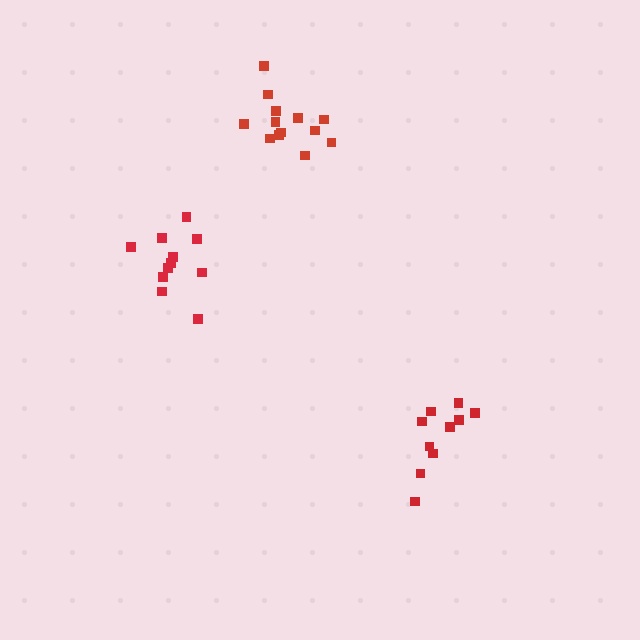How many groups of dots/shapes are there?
There are 3 groups.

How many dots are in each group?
Group 1: 10 dots, Group 2: 13 dots, Group 3: 11 dots (34 total).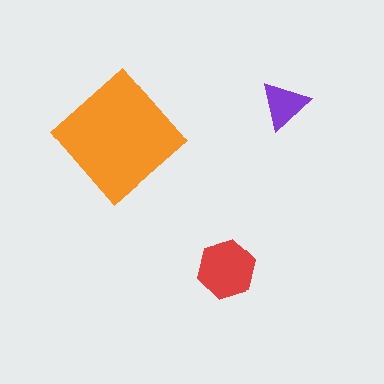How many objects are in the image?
There are 3 objects in the image.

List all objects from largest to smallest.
The orange diamond, the red hexagon, the purple triangle.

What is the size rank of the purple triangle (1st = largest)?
3rd.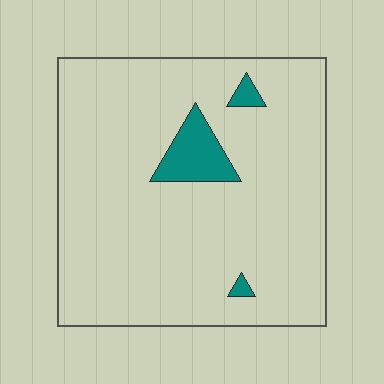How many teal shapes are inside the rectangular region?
3.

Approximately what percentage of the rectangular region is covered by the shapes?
Approximately 5%.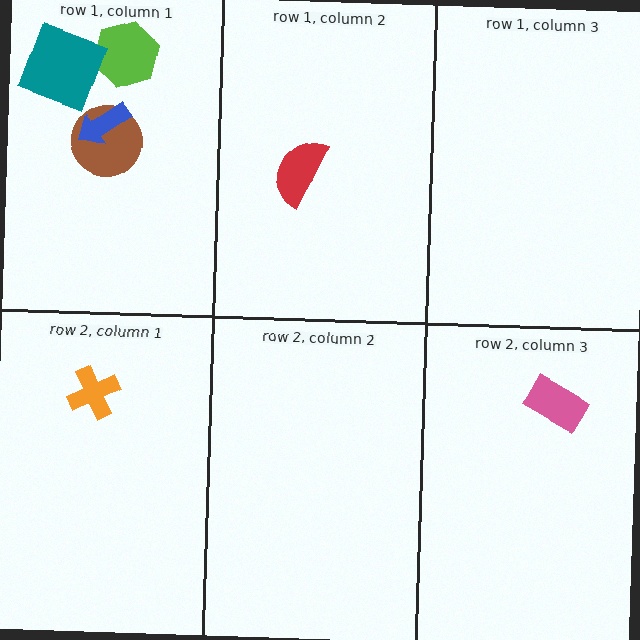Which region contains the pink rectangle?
The row 2, column 3 region.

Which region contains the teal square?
The row 1, column 1 region.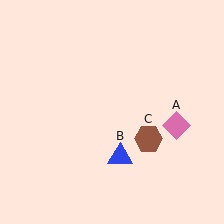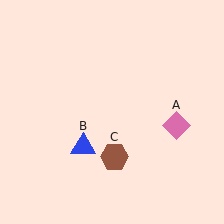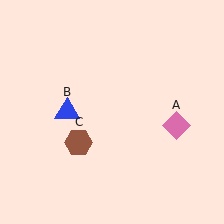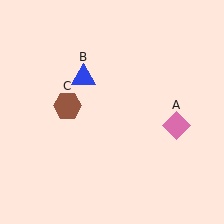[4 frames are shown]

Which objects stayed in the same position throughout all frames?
Pink diamond (object A) remained stationary.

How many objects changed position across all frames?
2 objects changed position: blue triangle (object B), brown hexagon (object C).